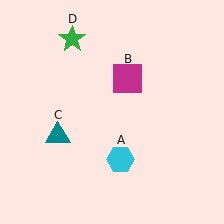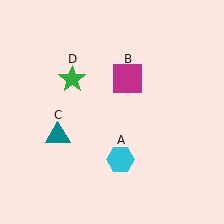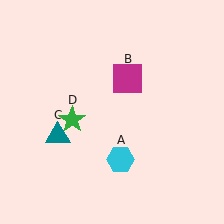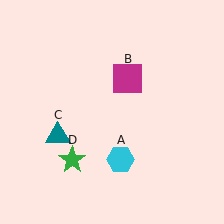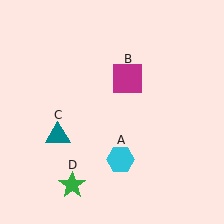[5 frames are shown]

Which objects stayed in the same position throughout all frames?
Cyan hexagon (object A) and magenta square (object B) and teal triangle (object C) remained stationary.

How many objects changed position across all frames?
1 object changed position: green star (object D).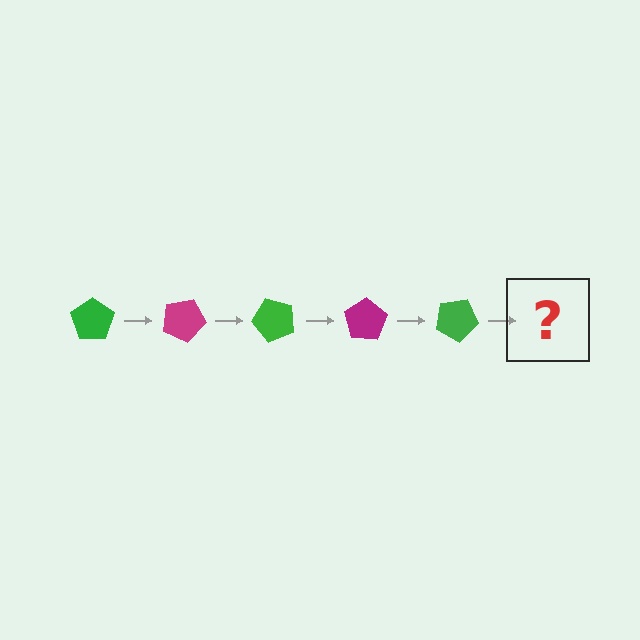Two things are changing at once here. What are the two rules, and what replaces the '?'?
The two rules are that it rotates 25 degrees each step and the color cycles through green and magenta. The '?' should be a magenta pentagon, rotated 125 degrees from the start.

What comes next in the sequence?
The next element should be a magenta pentagon, rotated 125 degrees from the start.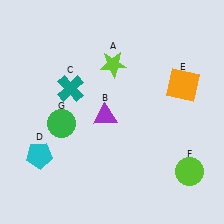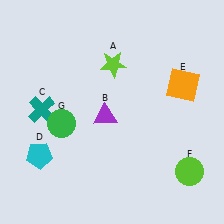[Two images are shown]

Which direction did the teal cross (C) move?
The teal cross (C) moved left.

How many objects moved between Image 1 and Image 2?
1 object moved between the two images.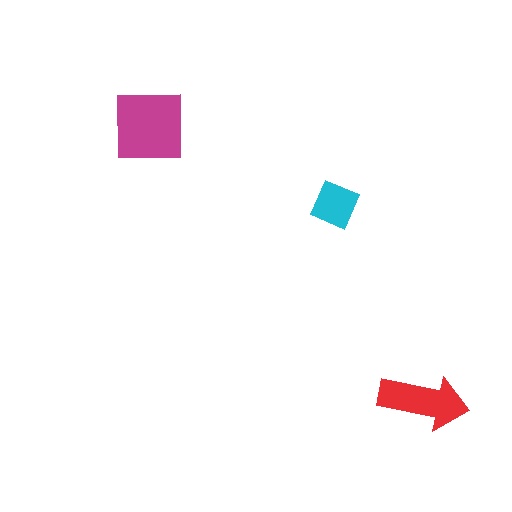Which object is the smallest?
The cyan square.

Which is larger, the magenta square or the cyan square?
The magenta square.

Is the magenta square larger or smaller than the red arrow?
Larger.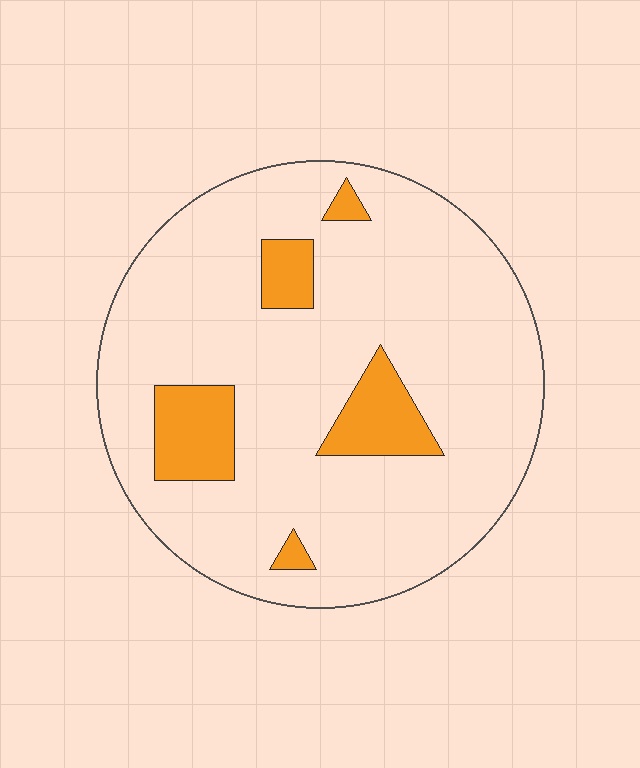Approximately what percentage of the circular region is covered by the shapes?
Approximately 15%.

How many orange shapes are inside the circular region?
5.